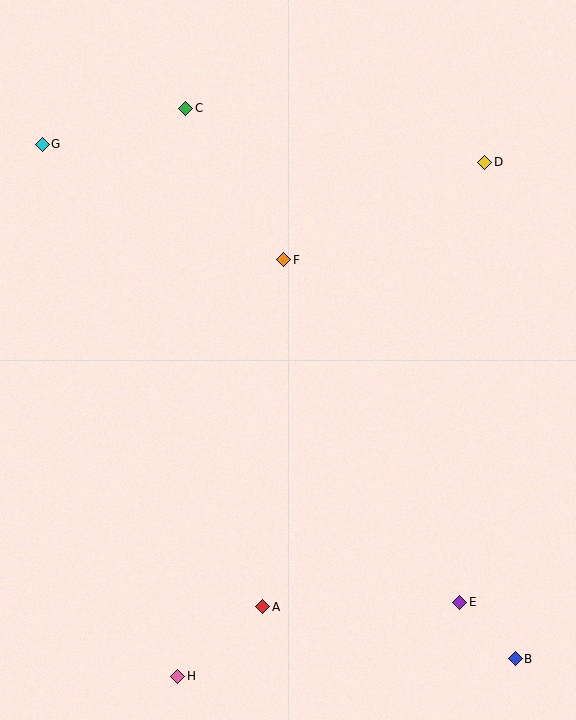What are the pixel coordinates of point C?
Point C is at (186, 108).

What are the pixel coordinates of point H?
Point H is at (178, 676).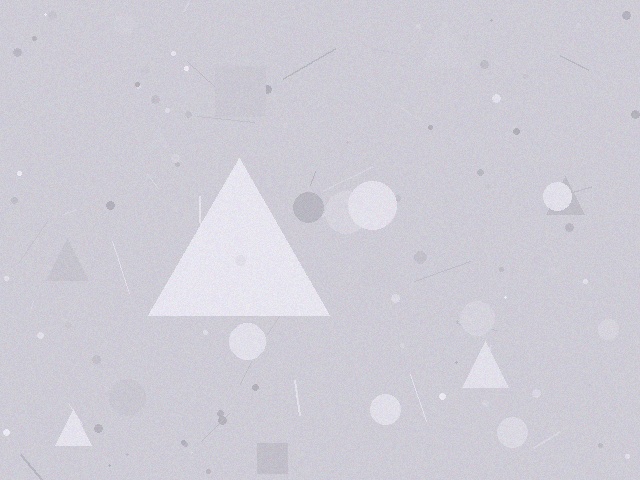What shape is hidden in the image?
A triangle is hidden in the image.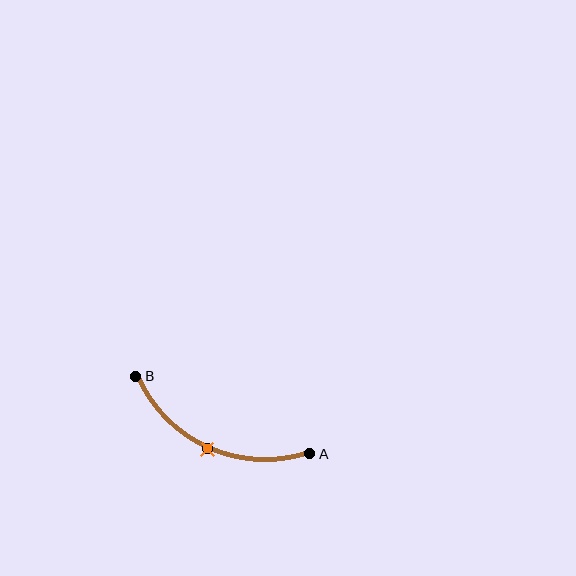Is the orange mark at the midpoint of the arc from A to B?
Yes. The orange mark lies on the arc at equal arc-length from both A and B — it is the arc midpoint.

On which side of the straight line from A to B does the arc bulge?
The arc bulges below the straight line connecting A and B.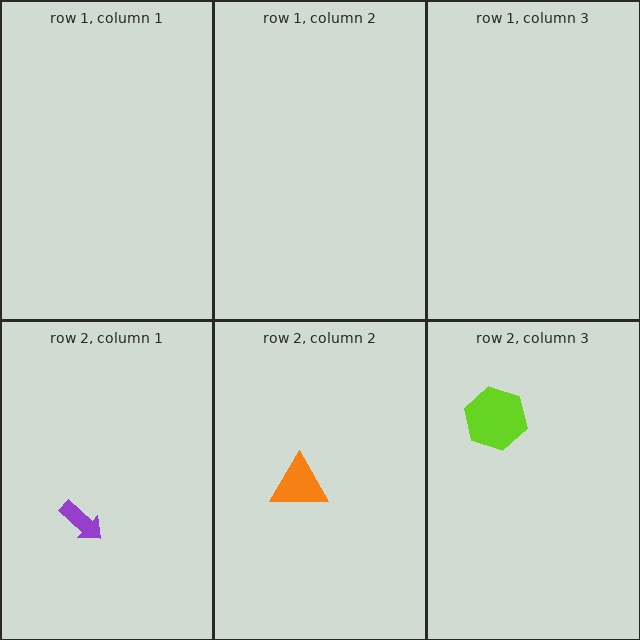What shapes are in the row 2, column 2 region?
The orange triangle.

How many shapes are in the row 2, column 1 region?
1.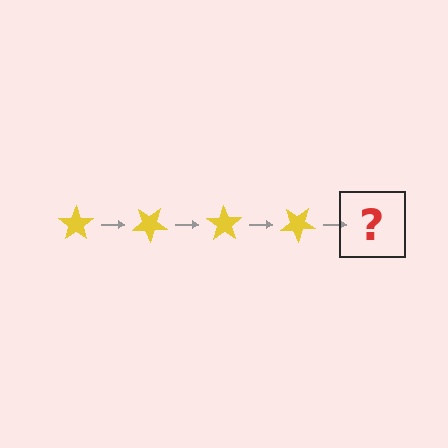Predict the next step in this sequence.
The next step is a yellow star rotated 140 degrees.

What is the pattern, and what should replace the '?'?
The pattern is that the star rotates 35 degrees each step. The '?' should be a yellow star rotated 140 degrees.